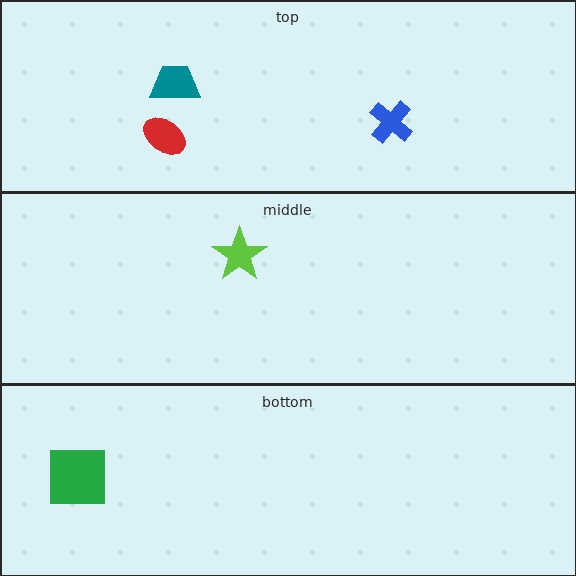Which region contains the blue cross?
The top region.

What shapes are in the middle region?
The lime star.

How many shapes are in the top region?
3.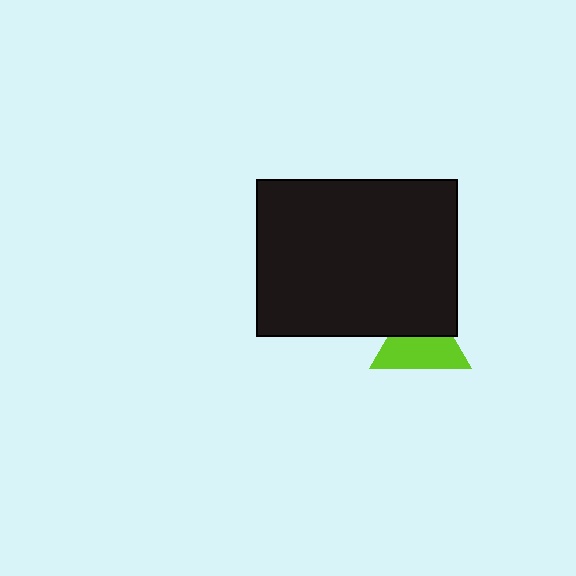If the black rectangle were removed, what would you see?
You would see the complete lime triangle.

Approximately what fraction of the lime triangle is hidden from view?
Roughly 41% of the lime triangle is hidden behind the black rectangle.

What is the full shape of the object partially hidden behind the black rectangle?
The partially hidden object is a lime triangle.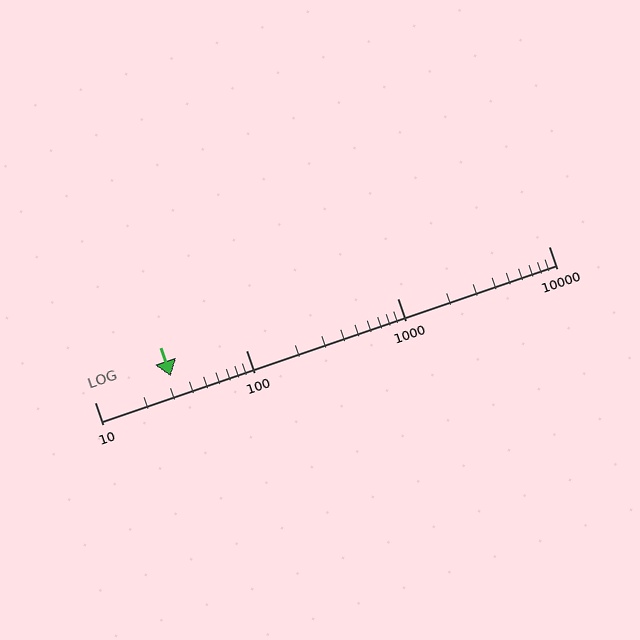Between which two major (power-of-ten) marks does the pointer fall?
The pointer is between 10 and 100.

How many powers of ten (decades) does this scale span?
The scale spans 3 decades, from 10 to 10000.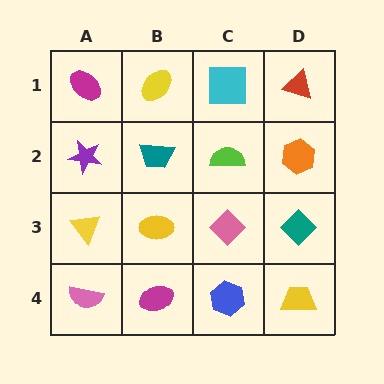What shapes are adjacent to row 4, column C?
A pink diamond (row 3, column C), a magenta ellipse (row 4, column B), a yellow trapezoid (row 4, column D).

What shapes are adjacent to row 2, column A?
A magenta ellipse (row 1, column A), a yellow triangle (row 3, column A), a teal trapezoid (row 2, column B).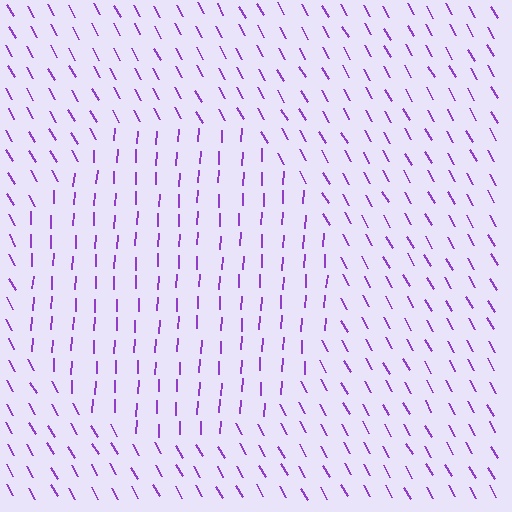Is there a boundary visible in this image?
Yes, there is a texture boundary formed by a change in line orientation.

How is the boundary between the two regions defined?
The boundary is defined purely by a change in line orientation (approximately 32 degrees difference). All lines are the same color and thickness.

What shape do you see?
I see a circle.